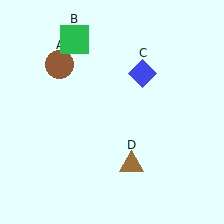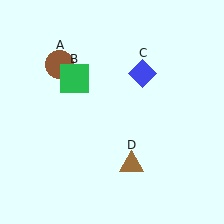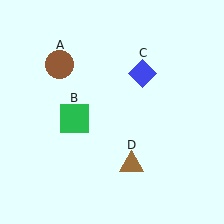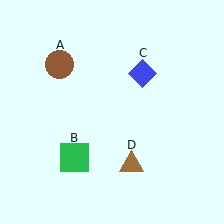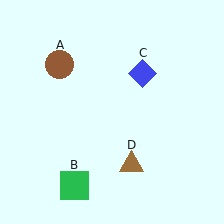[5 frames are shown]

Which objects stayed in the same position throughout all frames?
Brown circle (object A) and blue diamond (object C) and brown triangle (object D) remained stationary.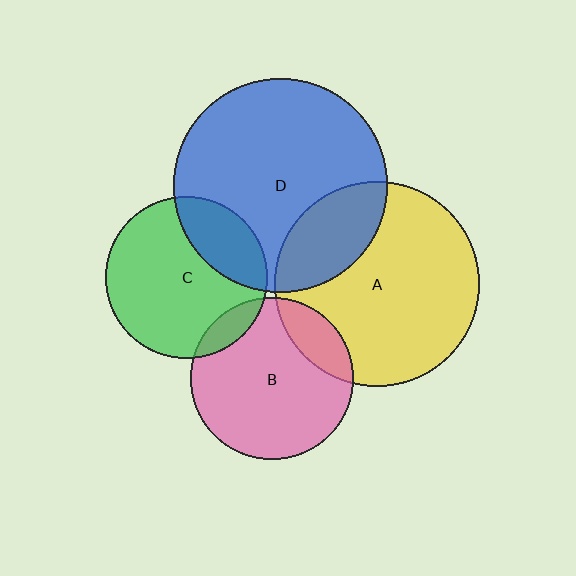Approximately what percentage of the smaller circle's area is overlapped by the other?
Approximately 15%.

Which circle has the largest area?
Circle D (blue).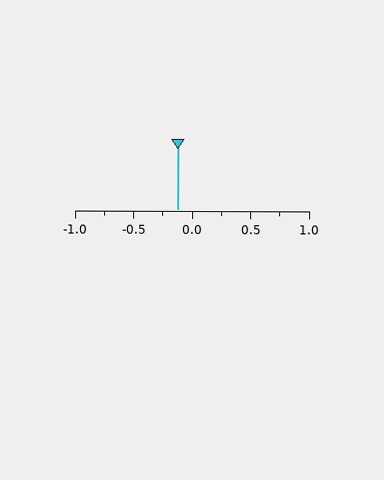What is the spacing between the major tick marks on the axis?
The major ticks are spaced 0.5 apart.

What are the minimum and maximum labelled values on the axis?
The axis runs from -1.0 to 1.0.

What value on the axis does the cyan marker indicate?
The marker indicates approximately -0.12.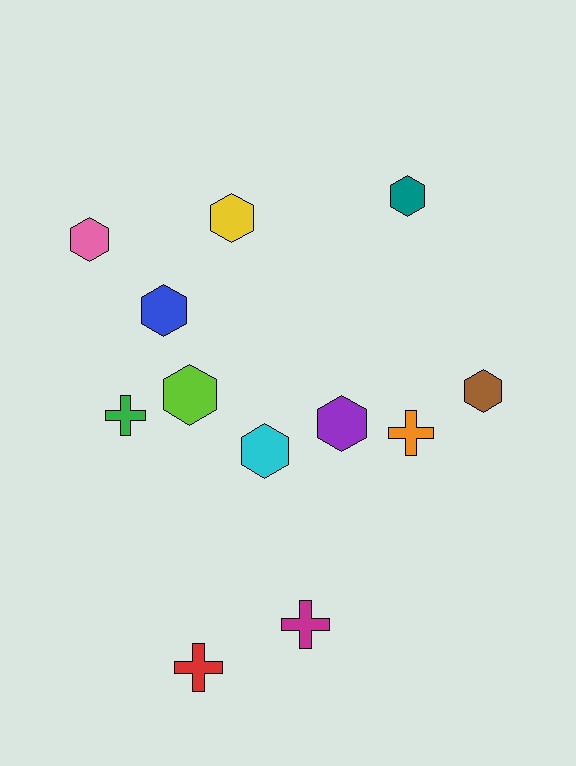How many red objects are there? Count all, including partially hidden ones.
There is 1 red object.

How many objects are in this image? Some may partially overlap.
There are 12 objects.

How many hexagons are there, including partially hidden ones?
There are 8 hexagons.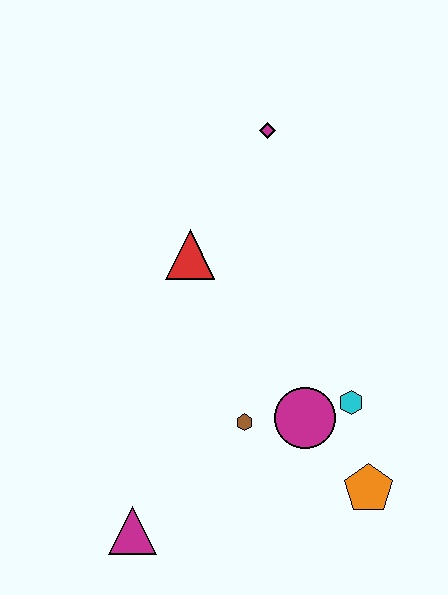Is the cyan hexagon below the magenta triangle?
No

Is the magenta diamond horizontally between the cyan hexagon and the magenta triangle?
Yes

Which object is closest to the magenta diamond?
The red triangle is closest to the magenta diamond.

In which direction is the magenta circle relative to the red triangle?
The magenta circle is below the red triangle.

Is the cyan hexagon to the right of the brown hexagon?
Yes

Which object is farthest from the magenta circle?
The magenta diamond is farthest from the magenta circle.